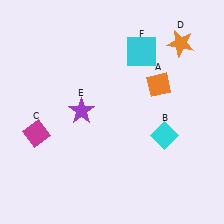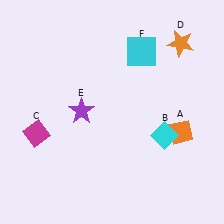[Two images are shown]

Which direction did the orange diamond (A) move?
The orange diamond (A) moved down.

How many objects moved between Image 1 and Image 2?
1 object moved between the two images.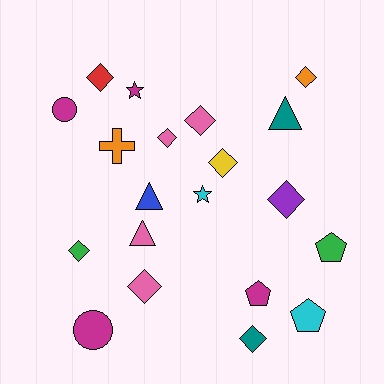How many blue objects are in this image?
There is 1 blue object.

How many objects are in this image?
There are 20 objects.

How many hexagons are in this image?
There are no hexagons.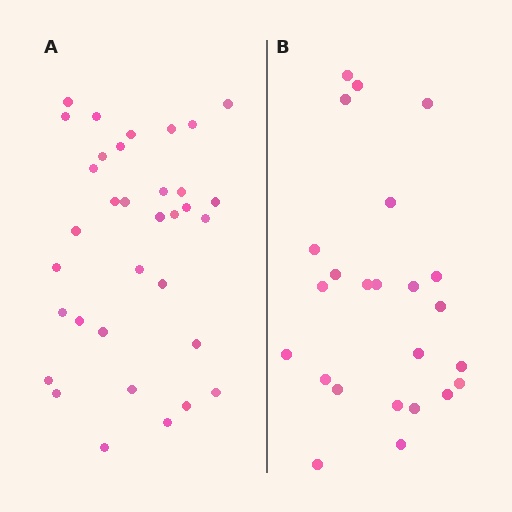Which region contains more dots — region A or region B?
Region A (the left region) has more dots.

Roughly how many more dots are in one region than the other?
Region A has roughly 10 or so more dots than region B.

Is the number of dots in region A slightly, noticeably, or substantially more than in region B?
Region A has noticeably more, but not dramatically so. The ratio is roughly 1.4 to 1.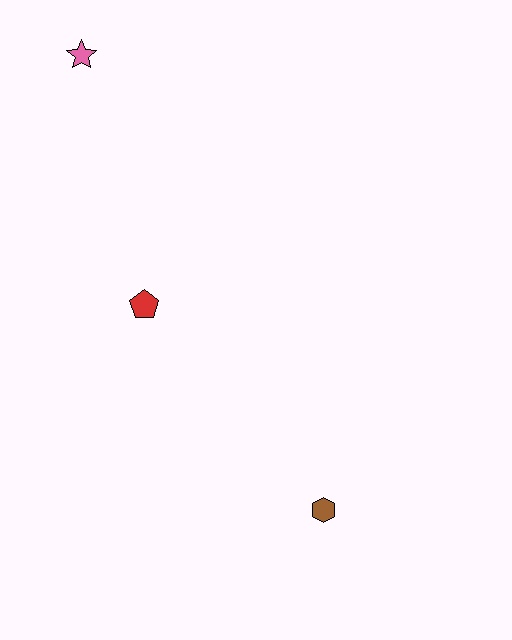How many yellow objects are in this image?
There are no yellow objects.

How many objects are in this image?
There are 3 objects.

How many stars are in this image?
There is 1 star.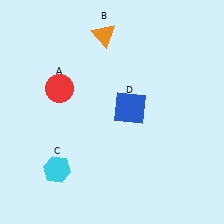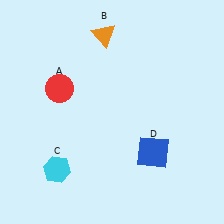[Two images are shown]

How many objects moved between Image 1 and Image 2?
1 object moved between the two images.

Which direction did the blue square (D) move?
The blue square (D) moved down.